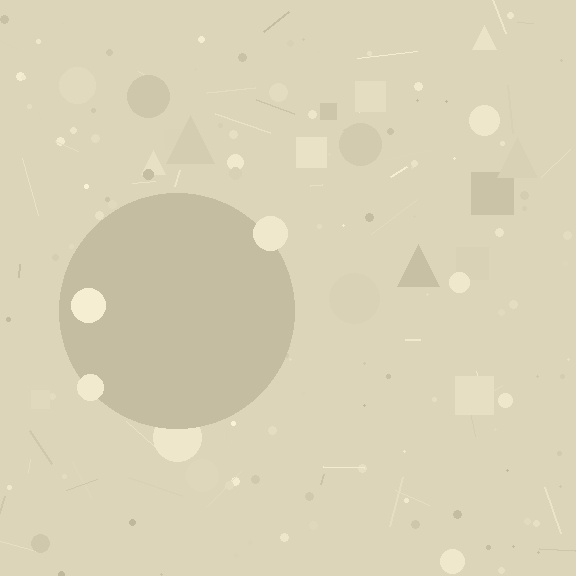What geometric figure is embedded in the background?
A circle is embedded in the background.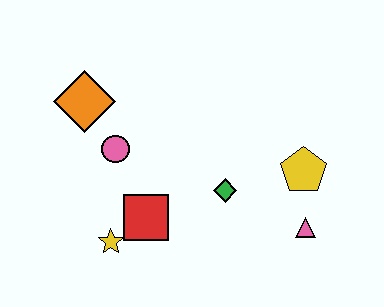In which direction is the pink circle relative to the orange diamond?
The pink circle is below the orange diamond.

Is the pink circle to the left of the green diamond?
Yes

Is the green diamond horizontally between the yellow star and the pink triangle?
Yes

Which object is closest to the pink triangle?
The yellow pentagon is closest to the pink triangle.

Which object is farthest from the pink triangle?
The orange diamond is farthest from the pink triangle.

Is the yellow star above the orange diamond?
No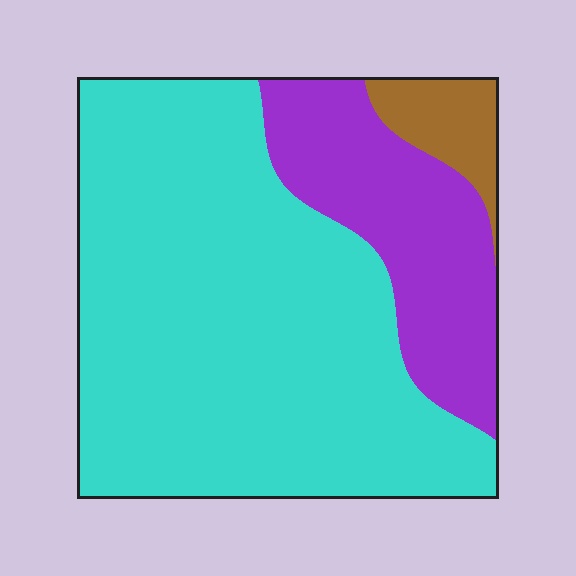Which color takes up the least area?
Brown, at roughly 5%.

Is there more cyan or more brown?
Cyan.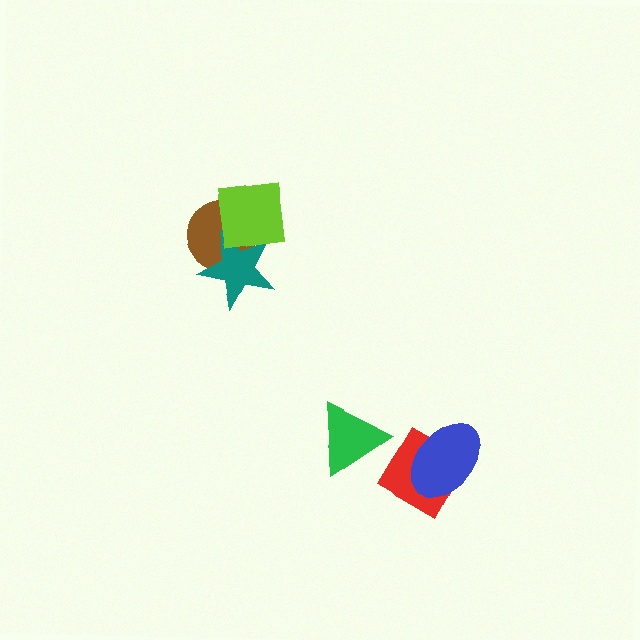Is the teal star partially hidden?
Yes, it is partially covered by another shape.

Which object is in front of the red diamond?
The blue ellipse is in front of the red diamond.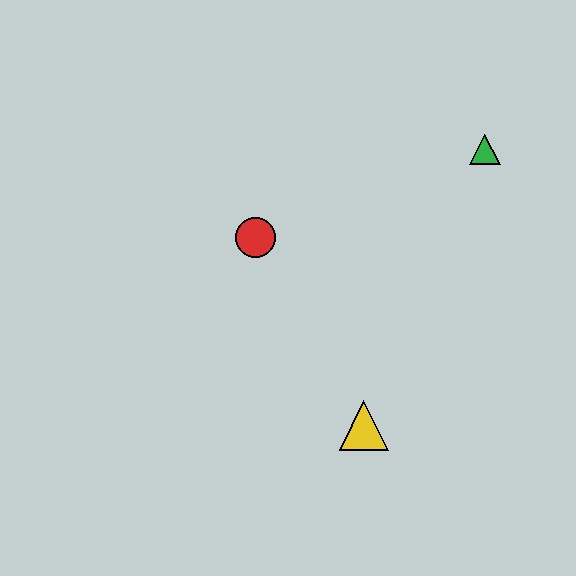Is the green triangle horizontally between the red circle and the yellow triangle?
No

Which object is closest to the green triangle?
The red circle is closest to the green triangle.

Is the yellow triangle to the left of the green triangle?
Yes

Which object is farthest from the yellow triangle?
The green triangle is farthest from the yellow triangle.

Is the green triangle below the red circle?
No